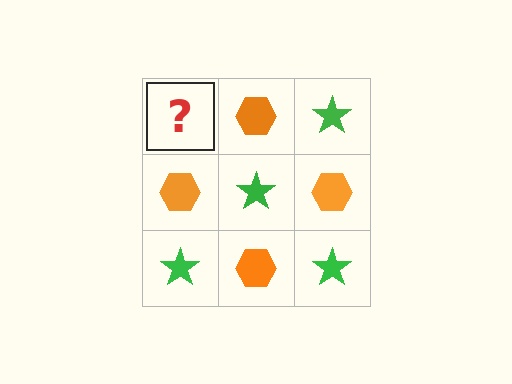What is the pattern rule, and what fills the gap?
The rule is that it alternates green star and orange hexagon in a checkerboard pattern. The gap should be filled with a green star.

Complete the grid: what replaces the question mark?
The question mark should be replaced with a green star.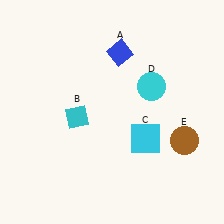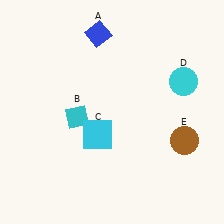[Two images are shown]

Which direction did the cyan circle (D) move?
The cyan circle (D) moved right.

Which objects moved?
The objects that moved are: the blue diamond (A), the cyan square (C), the cyan circle (D).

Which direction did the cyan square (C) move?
The cyan square (C) moved left.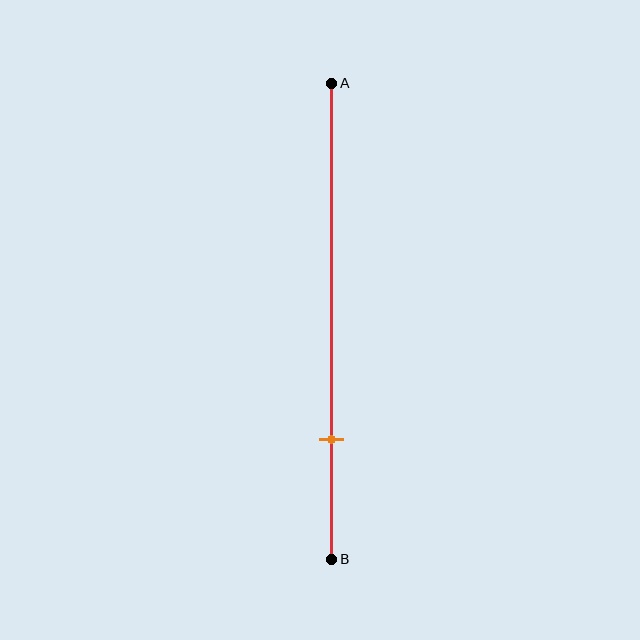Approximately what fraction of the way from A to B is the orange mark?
The orange mark is approximately 75% of the way from A to B.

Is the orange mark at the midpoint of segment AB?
No, the mark is at about 75% from A, not at the 50% midpoint.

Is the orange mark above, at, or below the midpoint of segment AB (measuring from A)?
The orange mark is below the midpoint of segment AB.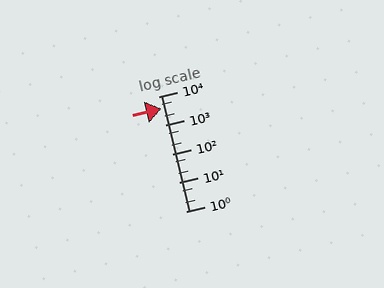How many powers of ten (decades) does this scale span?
The scale spans 4 decades, from 1 to 10000.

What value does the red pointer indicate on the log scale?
The pointer indicates approximately 3700.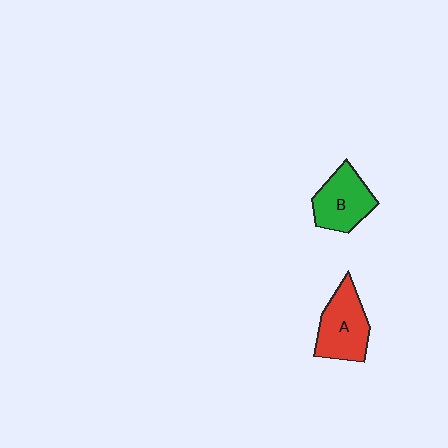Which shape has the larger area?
Shape A (red).